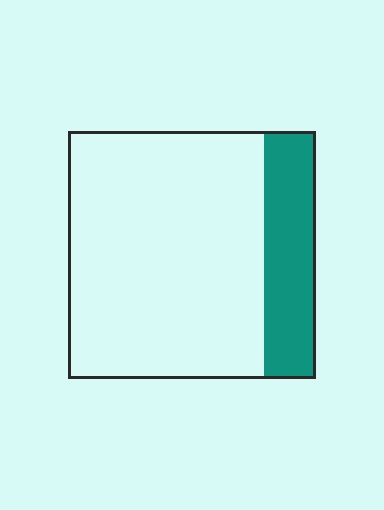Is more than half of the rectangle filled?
No.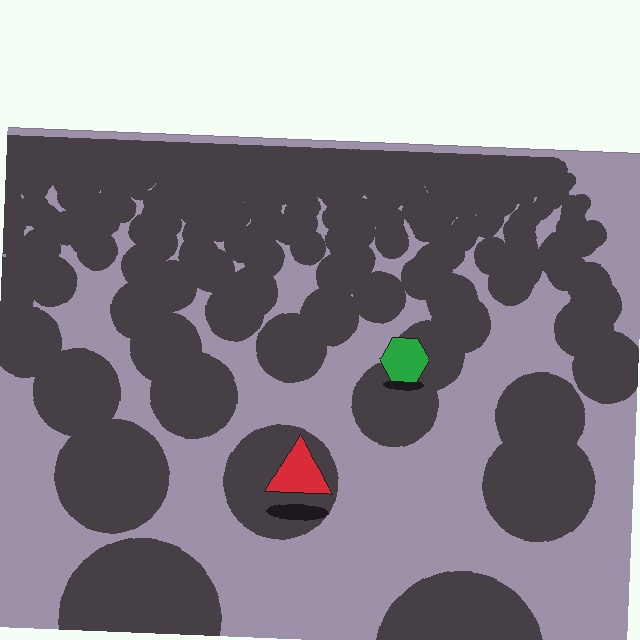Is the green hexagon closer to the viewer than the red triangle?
No. The red triangle is closer — you can tell from the texture gradient: the ground texture is coarser near it.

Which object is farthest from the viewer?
The green hexagon is farthest from the viewer. It appears smaller and the ground texture around it is denser.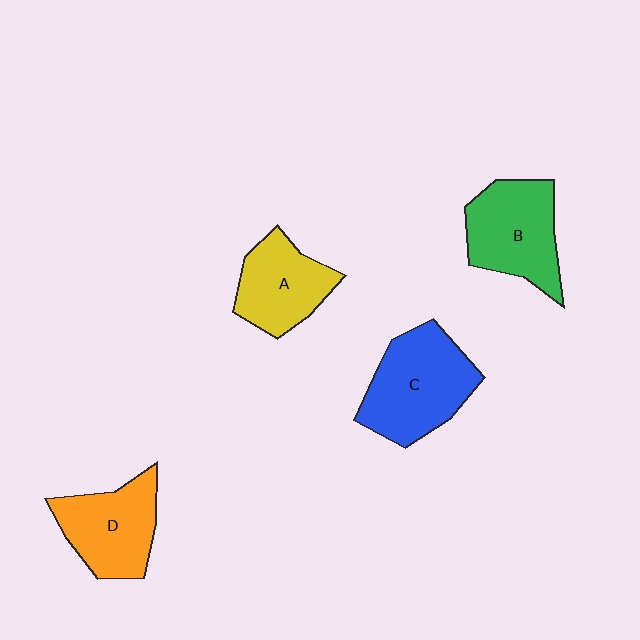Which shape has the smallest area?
Shape A (yellow).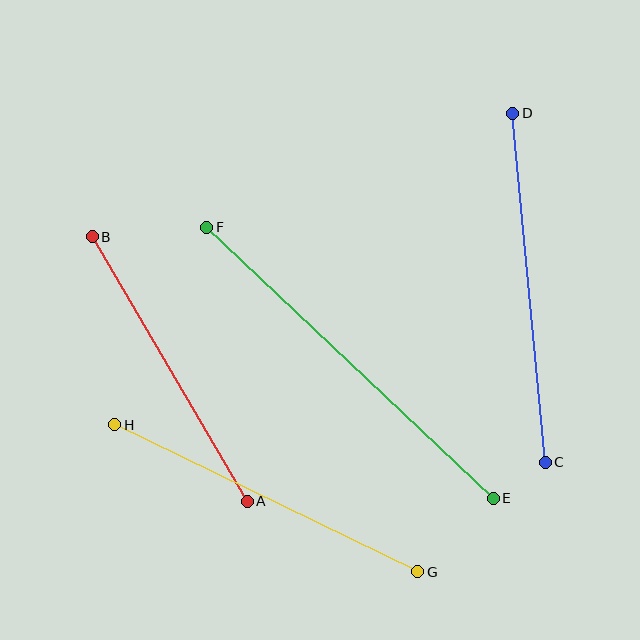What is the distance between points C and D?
The distance is approximately 350 pixels.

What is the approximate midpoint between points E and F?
The midpoint is at approximately (350, 363) pixels.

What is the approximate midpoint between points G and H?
The midpoint is at approximately (266, 498) pixels.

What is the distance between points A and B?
The distance is approximately 307 pixels.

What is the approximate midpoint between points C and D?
The midpoint is at approximately (529, 288) pixels.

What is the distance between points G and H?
The distance is approximately 337 pixels.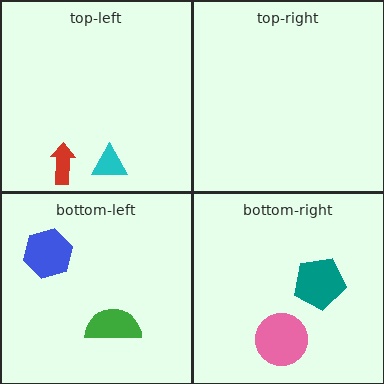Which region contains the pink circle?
The bottom-right region.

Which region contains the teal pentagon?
The bottom-right region.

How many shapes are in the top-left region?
2.